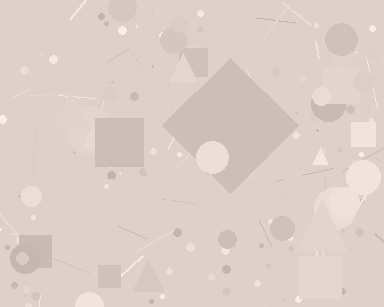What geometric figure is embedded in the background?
A diamond is embedded in the background.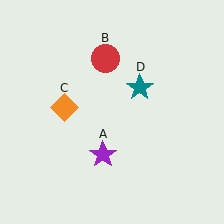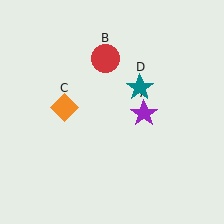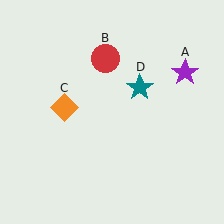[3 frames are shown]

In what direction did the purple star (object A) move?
The purple star (object A) moved up and to the right.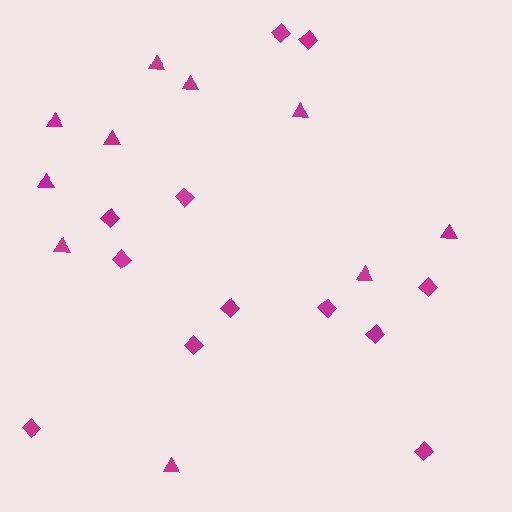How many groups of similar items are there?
There are 2 groups: one group of triangles (10) and one group of diamonds (12).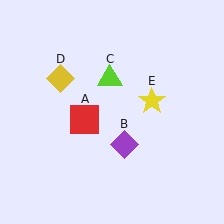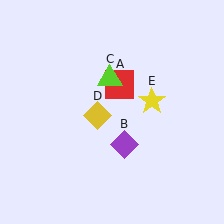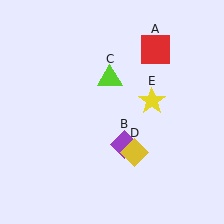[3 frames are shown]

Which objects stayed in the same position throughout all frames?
Purple diamond (object B) and lime triangle (object C) and yellow star (object E) remained stationary.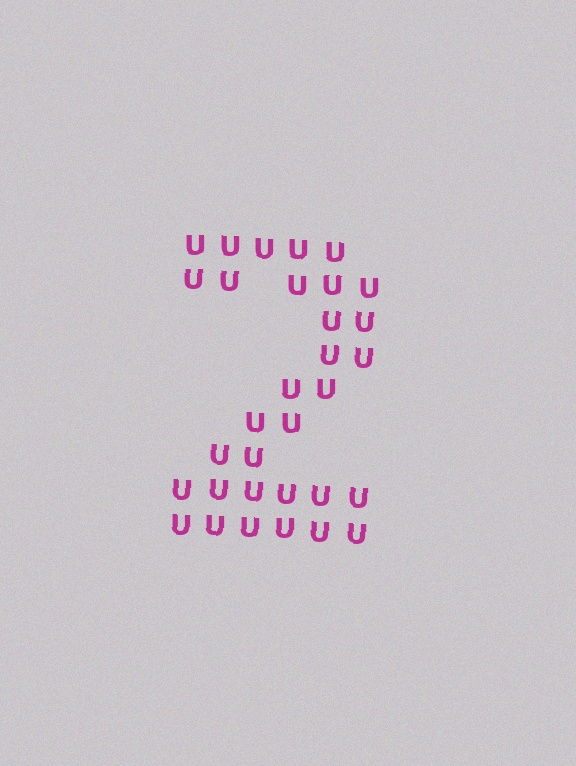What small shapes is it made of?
It is made of small letter U's.